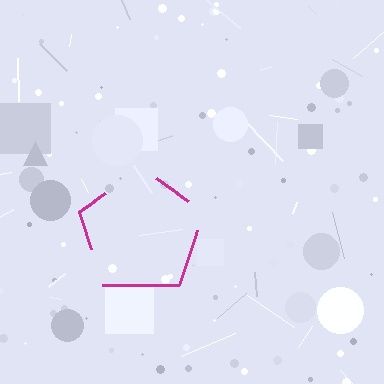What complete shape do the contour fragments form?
The contour fragments form a pentagon.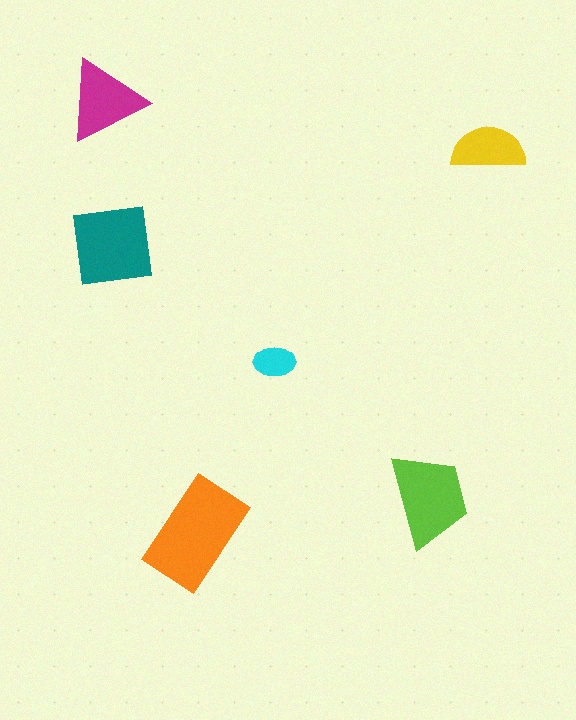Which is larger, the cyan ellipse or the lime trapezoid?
The lime trapezoid.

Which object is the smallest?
The cyan ellipse.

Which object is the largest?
The orange rectangle.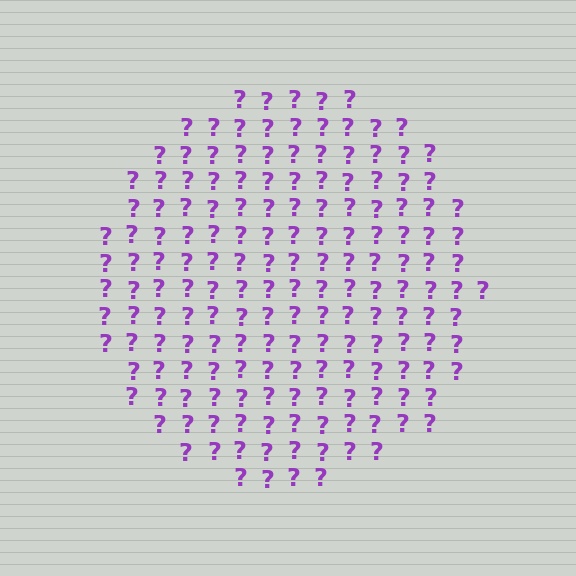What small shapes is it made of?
It is made of small question marks.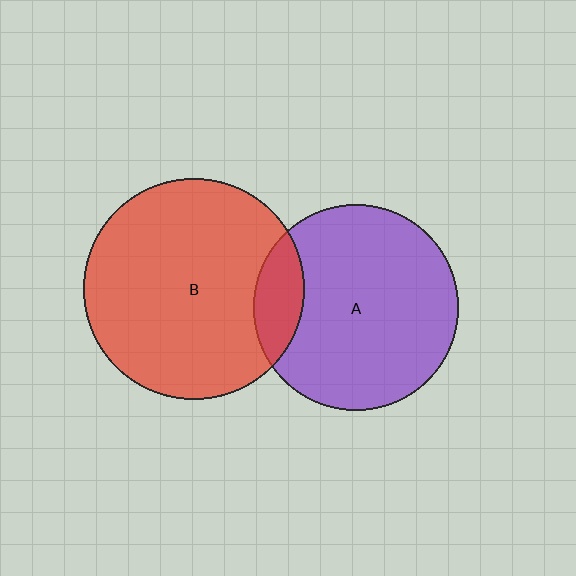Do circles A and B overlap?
Yes.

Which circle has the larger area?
Circle B (red).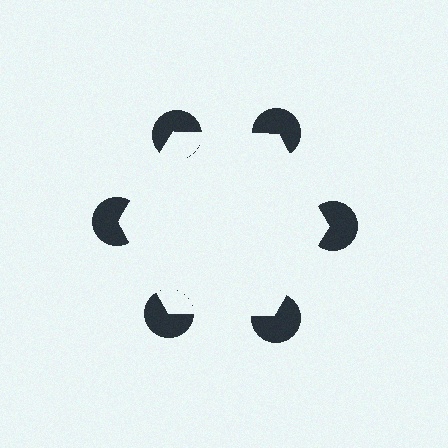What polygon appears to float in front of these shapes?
An illusory hexagon — its edges are inferred from the aligned wedge cuts in the pac-man discs, not physically drawn.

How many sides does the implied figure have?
6 sides.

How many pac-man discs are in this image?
There are 6 — one at each vertex of the illusory hexagon.